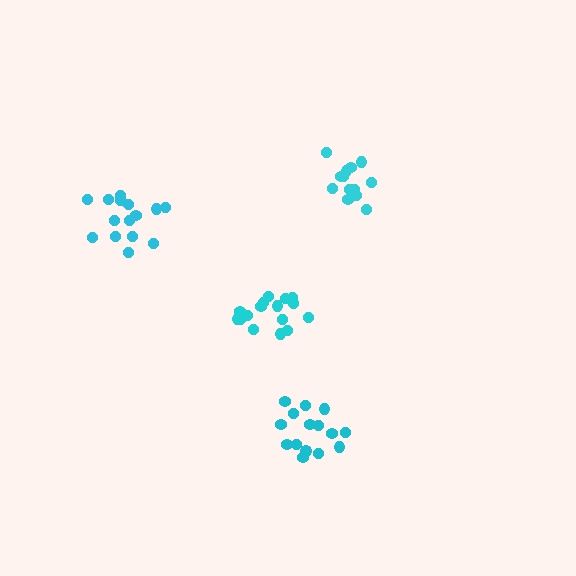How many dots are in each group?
Group 1: 15 dots, Group 2: 14 dots, Group 3: 16 dots, Group 4: 15 dots (60 total).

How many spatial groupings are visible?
There are 4 spatial groupings.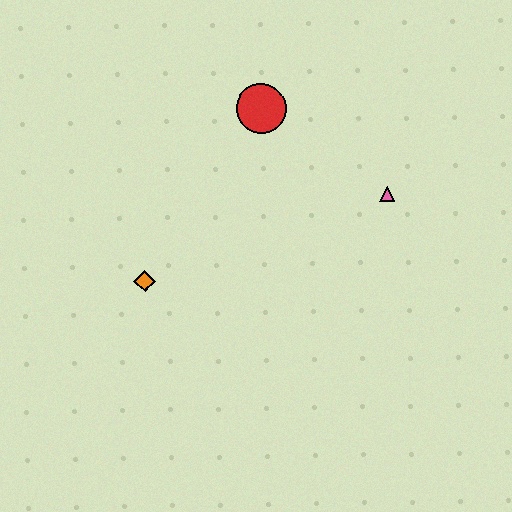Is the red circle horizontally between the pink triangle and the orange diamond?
Yes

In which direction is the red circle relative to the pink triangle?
The red circle is to the left of the pink triangle.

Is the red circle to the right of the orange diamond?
Yes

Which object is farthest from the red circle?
The orange diamond is farthest from the red circle.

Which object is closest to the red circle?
The pink triangle is closest to the red circle.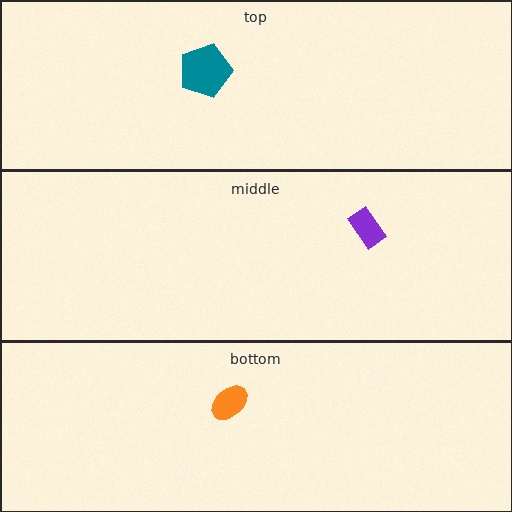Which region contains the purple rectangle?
The middle region.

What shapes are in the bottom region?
The orange ellipse.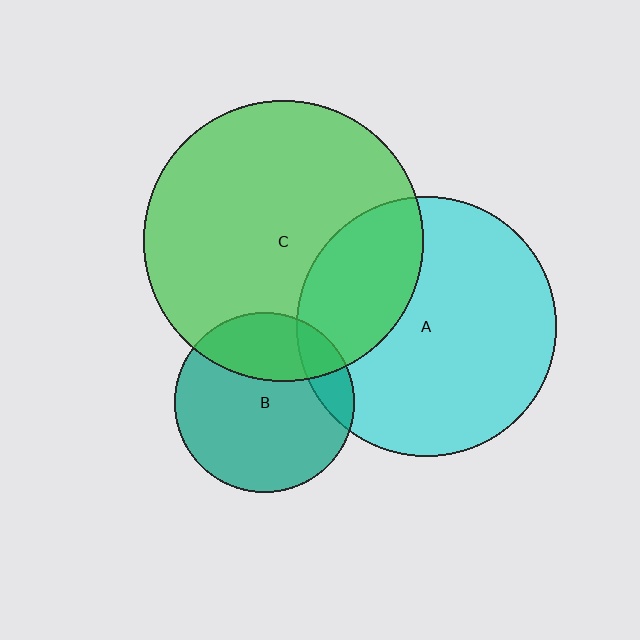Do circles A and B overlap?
Yes.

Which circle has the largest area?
Circle C (green).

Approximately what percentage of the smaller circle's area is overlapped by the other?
Approximately 15%.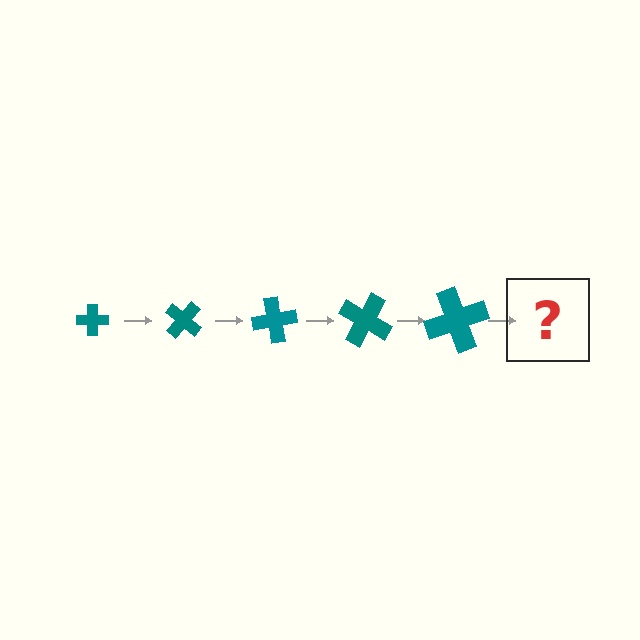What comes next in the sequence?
The next element should be a cross, larger than the previous one and rotated 200 degrees from the start.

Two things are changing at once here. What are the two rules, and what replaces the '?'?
The two rules are that the cross grows larger each step and it rotates 40 degrees each step. The '?' should be a cross, larger than the previous one and rotated 200 degrees from the start.